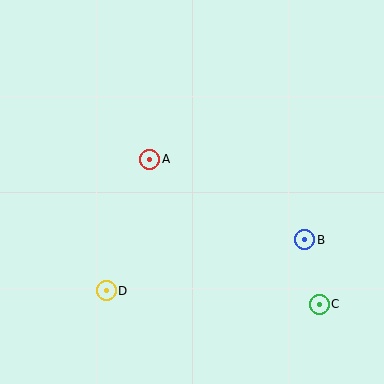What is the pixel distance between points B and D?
The distance between B and D is 205 pixels.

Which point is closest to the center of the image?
Point A at (150, 159) is closest to the center.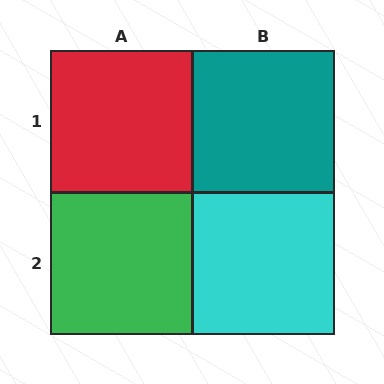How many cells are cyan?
1 cell is cyan.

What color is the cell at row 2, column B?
Cyan.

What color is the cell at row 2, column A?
Green.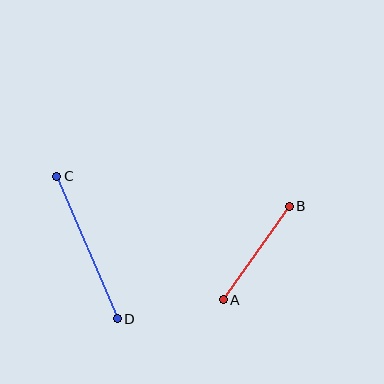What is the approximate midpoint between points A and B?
The midpoint is at approximately (256, 253) pixels.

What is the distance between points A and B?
The distance is approximately 114 pixels.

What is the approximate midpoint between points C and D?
The midpoint is at approximately (87, 247) pixels.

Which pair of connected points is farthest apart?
Points C and D are farthest apart.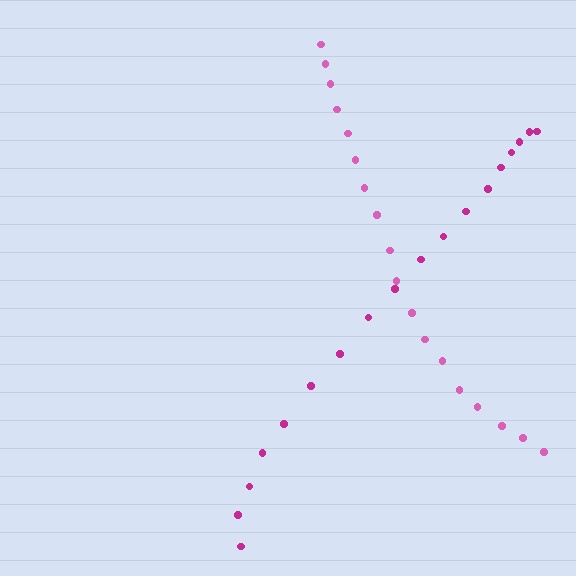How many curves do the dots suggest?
There are 2 distinct paths.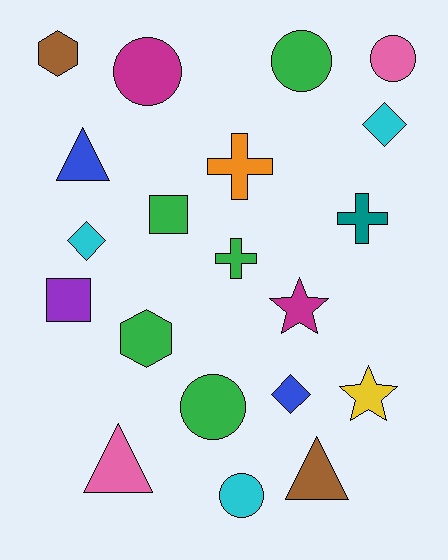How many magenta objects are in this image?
There are 2 magenta objects.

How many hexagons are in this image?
There are 2 hexagons.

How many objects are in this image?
There are 20 objects.